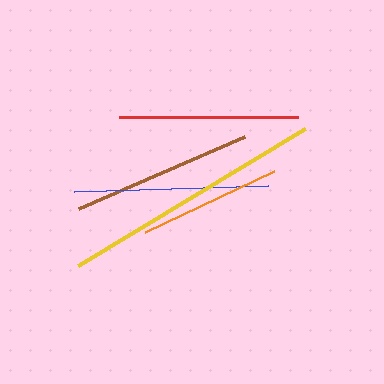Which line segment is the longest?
The yellow line is the longest at approximately 265 pixels.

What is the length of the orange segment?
The orange segment is approximately 143 pixels long.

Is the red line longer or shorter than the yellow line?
The yellow line is longer than the red line.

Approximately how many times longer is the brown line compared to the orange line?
The brown line is approximately 1.3 times the length of the orange line.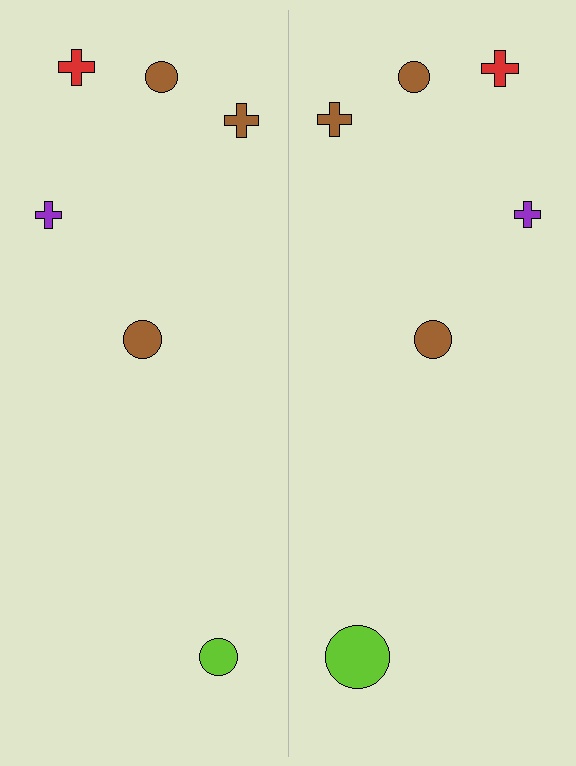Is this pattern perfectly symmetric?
No, the pattern is not perfectly symmetric. The lime circle on the right side has a different size than its mirror counterpart.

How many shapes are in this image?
There are 12 shapes in this image.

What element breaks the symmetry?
The lime circle on the right side has a different size than its mirror counterpart.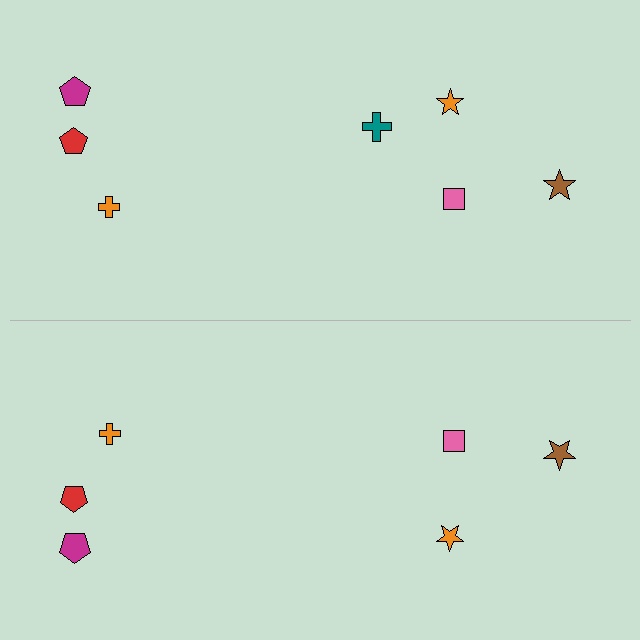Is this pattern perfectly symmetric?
No, the pattern is not perfectly symmetric. A teal cross is missing from the bottom side.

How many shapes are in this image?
There are 13 shapes in this image.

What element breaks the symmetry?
A teal cross is missing from the bottom side.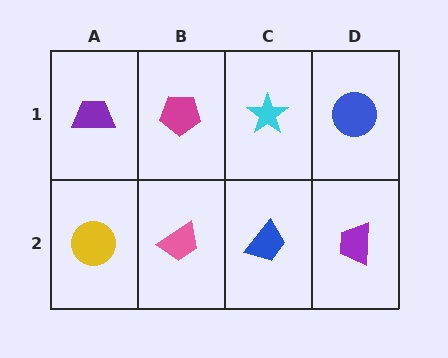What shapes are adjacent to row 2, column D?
A blue circle (row 1, column D), a blue trapezoid (row 2, column C).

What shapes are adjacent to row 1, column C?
A blue trapezoid (row 2, column C), a magenta pentagon (row 1, column B), a blue circle (row 1, column D).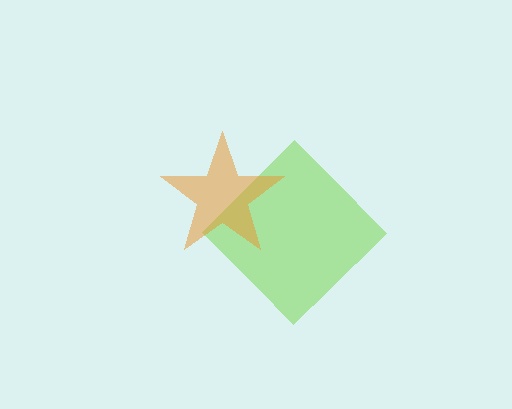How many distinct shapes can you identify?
There are 2 distinct shapes: a lime diamond, an orange star.